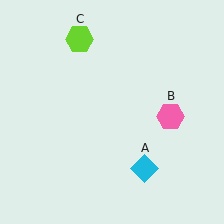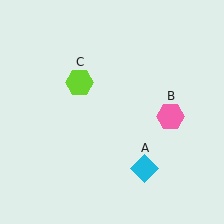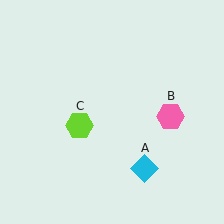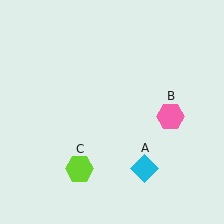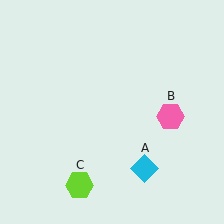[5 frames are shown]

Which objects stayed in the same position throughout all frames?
Cyan diamond (object A) and pink hexagon (object B) remained stationary.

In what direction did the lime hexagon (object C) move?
The lime hexagon (object C) moved down.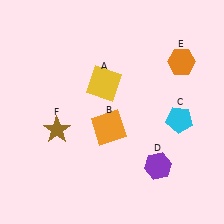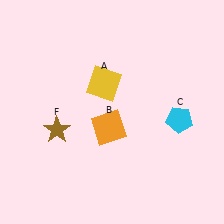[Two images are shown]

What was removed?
The orange hexagon (E), the purple hexagon (D) were removed in Image 2.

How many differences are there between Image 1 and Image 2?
There are 2 differences between the two images.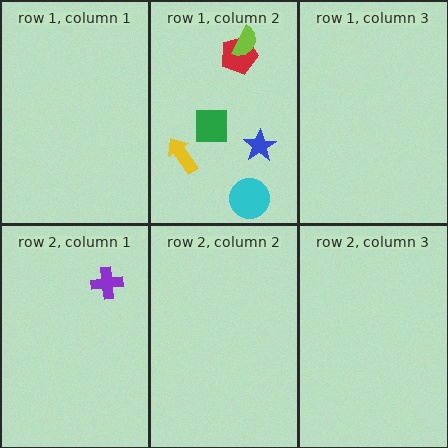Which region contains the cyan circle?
The row 1, column 2 region.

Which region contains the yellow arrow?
The row 1, column 2 region.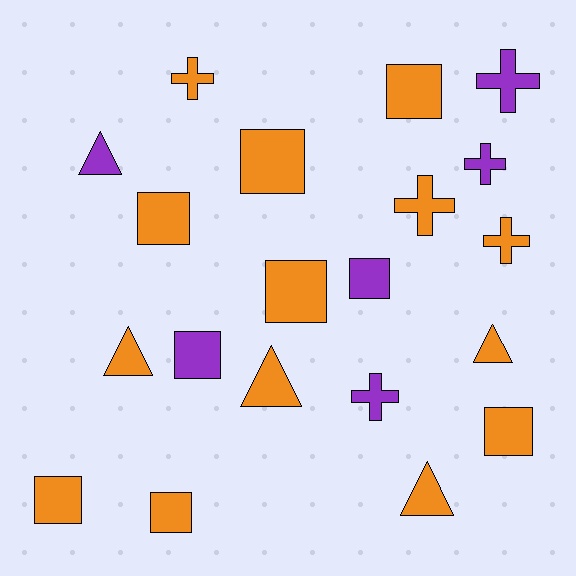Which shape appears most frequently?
Square, with 9 objects.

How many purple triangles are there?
There is 1 purple triangle.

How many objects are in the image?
There are 20 objects.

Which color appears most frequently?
Orange, with 14 objects.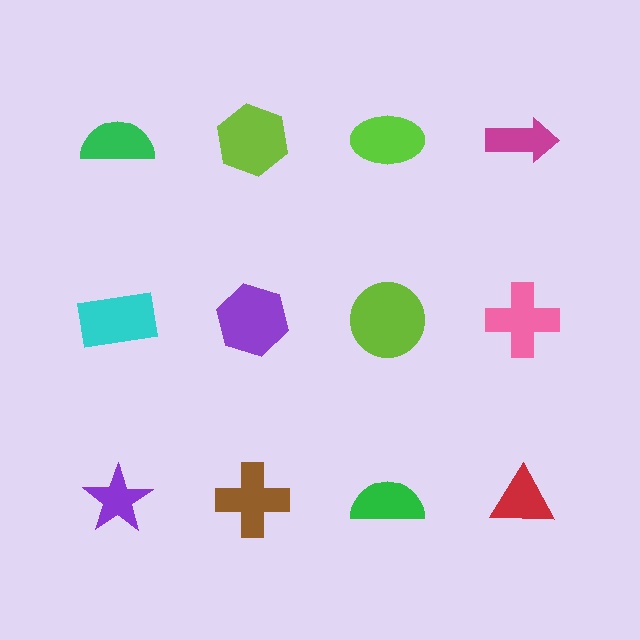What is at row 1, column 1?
A green semicircle.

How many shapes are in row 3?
4 shapes.